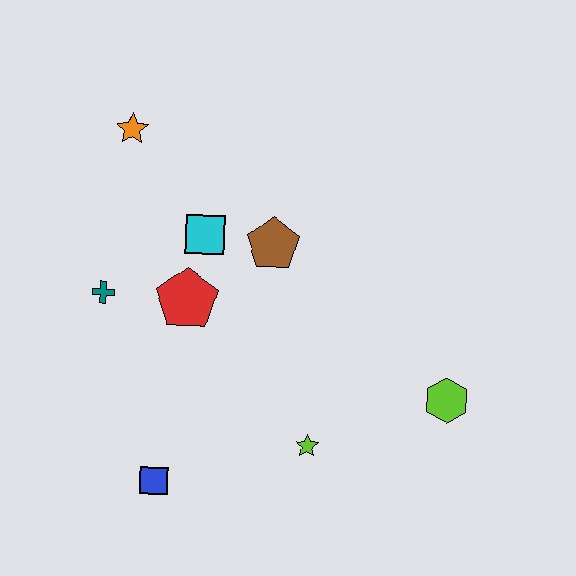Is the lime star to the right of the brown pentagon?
Yes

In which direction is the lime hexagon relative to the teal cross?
The lime hexagon is to the right of the teal cross.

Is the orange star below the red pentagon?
No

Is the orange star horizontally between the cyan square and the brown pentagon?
No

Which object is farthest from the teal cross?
The lime hexagon is farthest from the teal cross.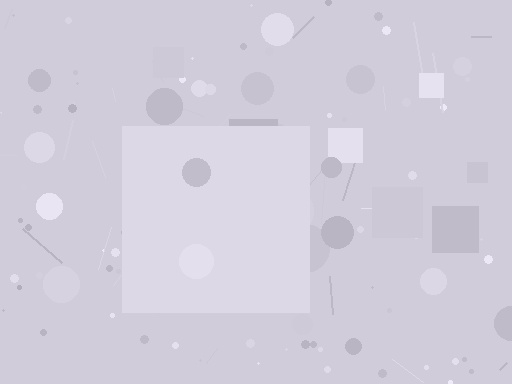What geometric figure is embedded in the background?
A square is embedded in the background.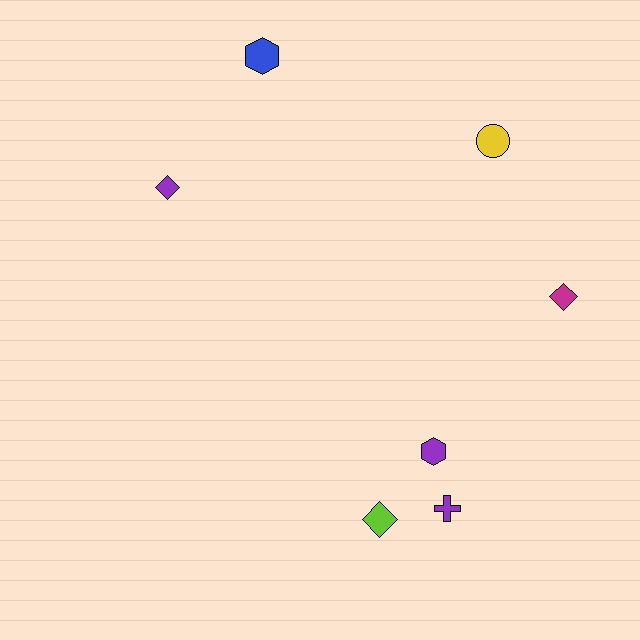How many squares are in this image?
There are no squares.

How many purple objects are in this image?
There are 3 purple objects.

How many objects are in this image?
There are 7 objects.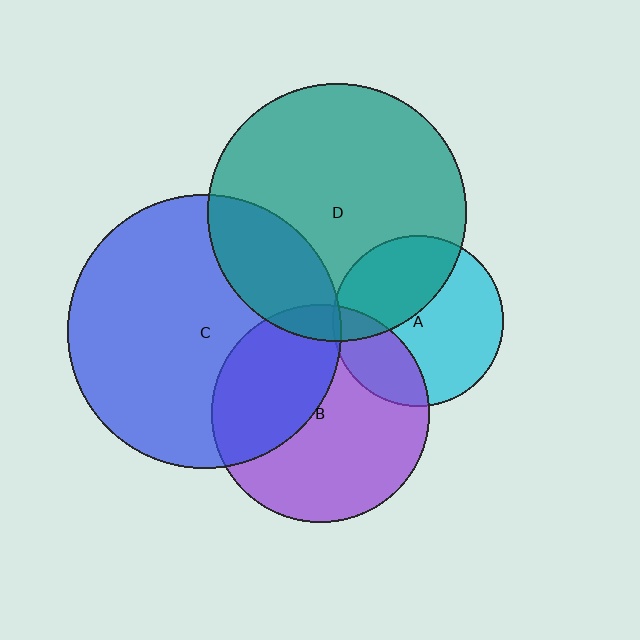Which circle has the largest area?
Circle C (blue).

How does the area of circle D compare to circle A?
Approximately 2.3 times.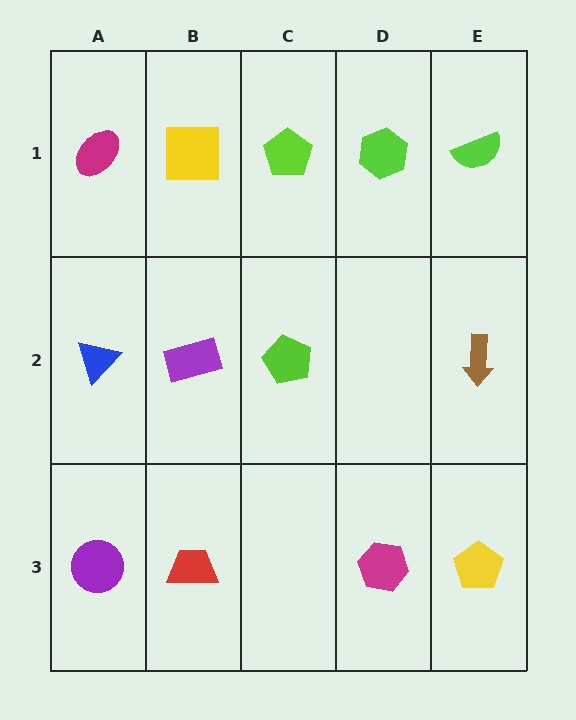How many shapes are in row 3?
4 shapes.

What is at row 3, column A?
A purple circle.